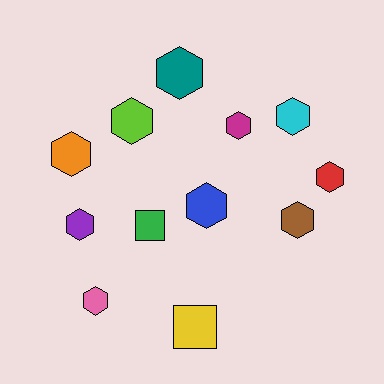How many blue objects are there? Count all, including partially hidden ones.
There is 1 blue object.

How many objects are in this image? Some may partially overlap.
There are 12 objects.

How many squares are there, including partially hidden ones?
There are 2 squares.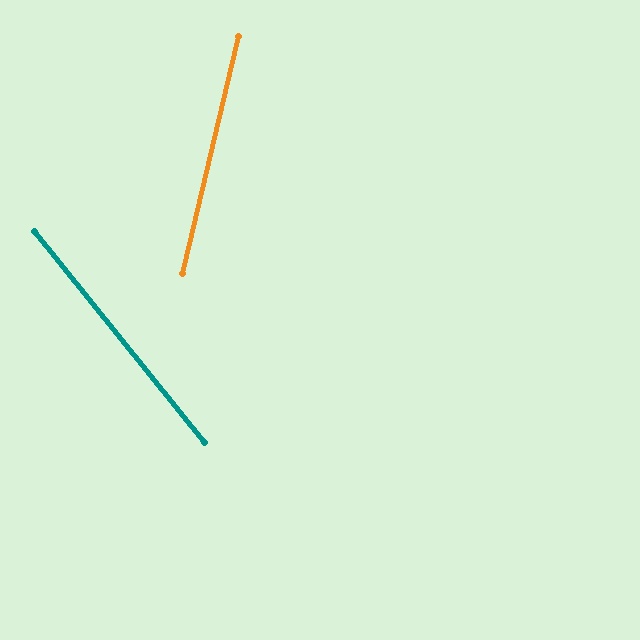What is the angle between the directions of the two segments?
Approximately 52 degrees.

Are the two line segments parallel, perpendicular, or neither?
Neither parallel nor perpendicular — they differ by about 52°.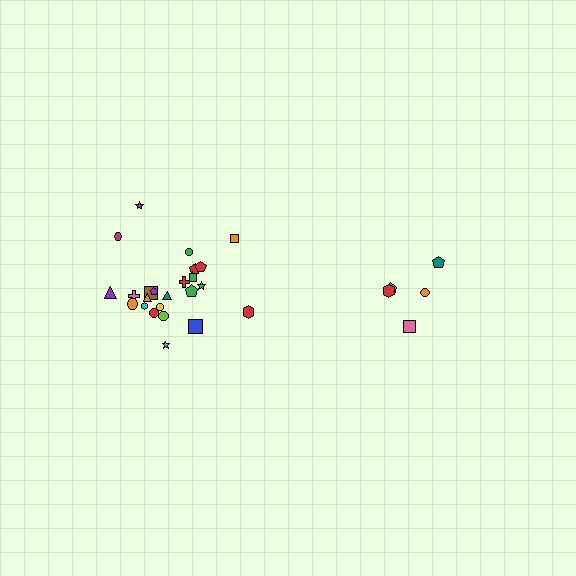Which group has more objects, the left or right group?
The left group.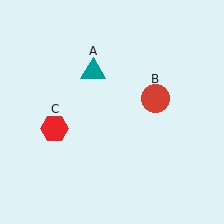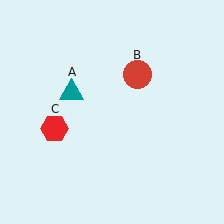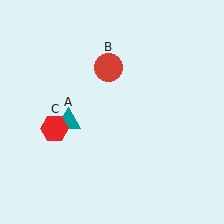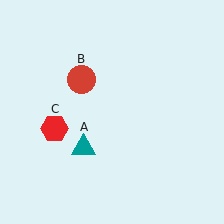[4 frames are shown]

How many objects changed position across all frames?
2 objects changed position: teal triangle (object A), red circle (object B).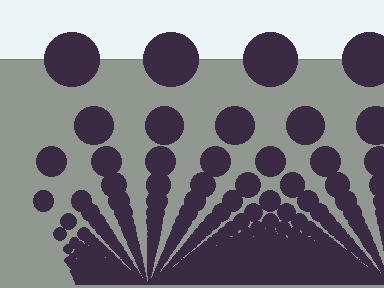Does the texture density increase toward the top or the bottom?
Density increases toward the bottom.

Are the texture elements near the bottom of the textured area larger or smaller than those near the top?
Smaller. The gradient is inverted — elements near the bottom are smaller and denser.